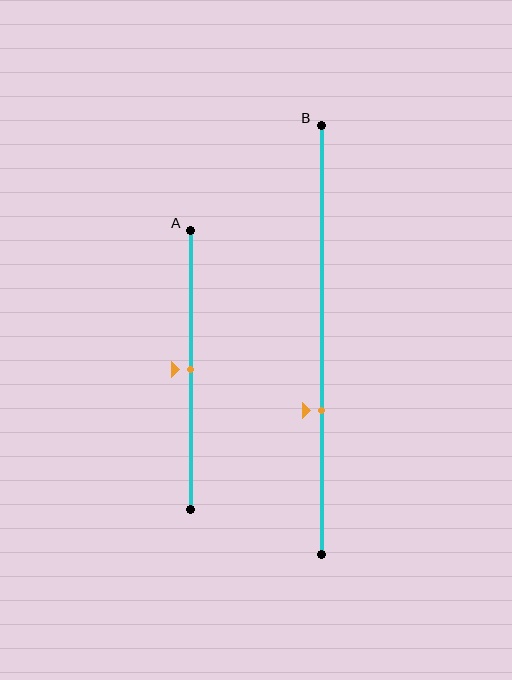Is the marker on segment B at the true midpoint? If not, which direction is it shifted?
No, the marker on segment B is shifted downward by about 16% of the segment length.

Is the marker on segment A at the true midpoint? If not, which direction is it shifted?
Yes, the marker on segment A is at the true midpoint.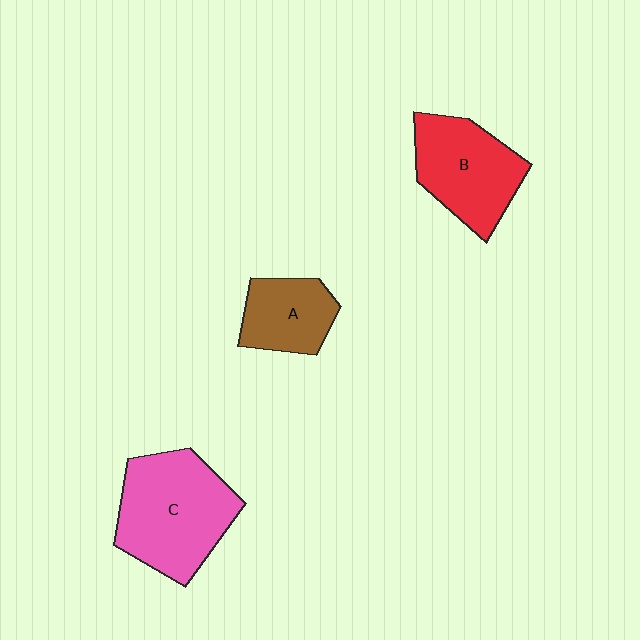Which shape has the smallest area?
Shape A (brown).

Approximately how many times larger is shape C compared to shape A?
Approximately 1.9 times.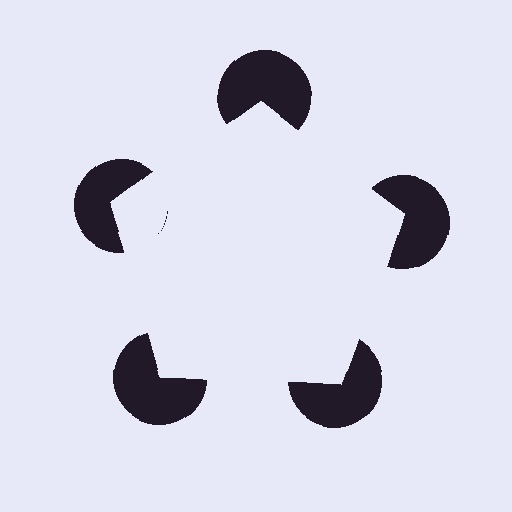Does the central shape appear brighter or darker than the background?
It typically appears slightly brighter than the background, even though no actual brightness change is drawn.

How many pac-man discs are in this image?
There are 5 — one at each vertex of the illusory pentagon.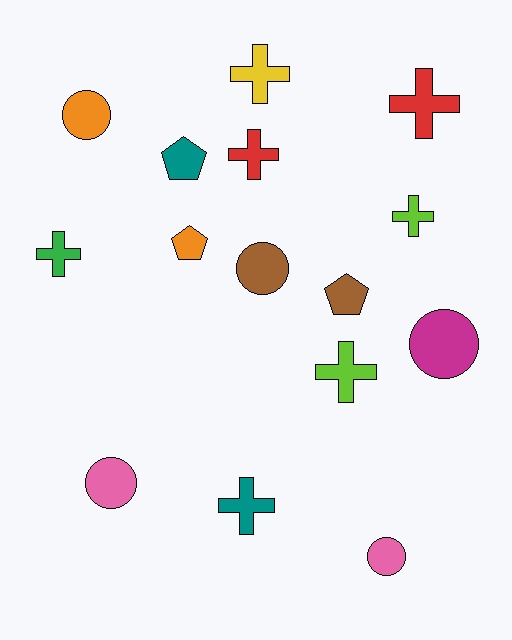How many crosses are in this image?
There are 7 crosses.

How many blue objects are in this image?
There are no blue objects.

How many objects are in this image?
There are 15 objects.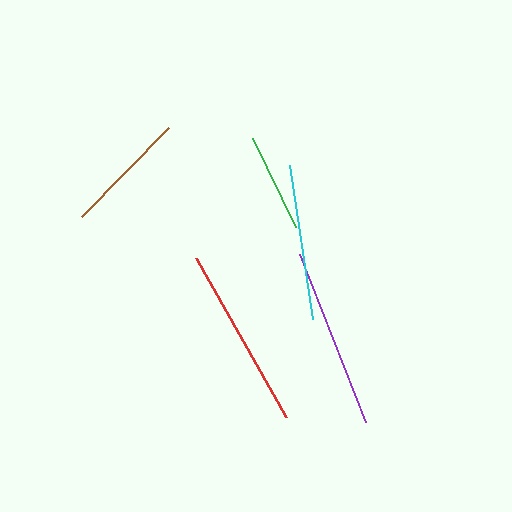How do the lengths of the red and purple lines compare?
The red and purple lines are approximately the same length.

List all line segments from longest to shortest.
From longest to shortest: red, purple, cyan, brown, green.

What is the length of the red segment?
The red segment is approximately 182 pixels long.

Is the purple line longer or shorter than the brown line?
The purple line is longer than the brown line.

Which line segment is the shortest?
The green line is the shortest at approximately 99 pixels.